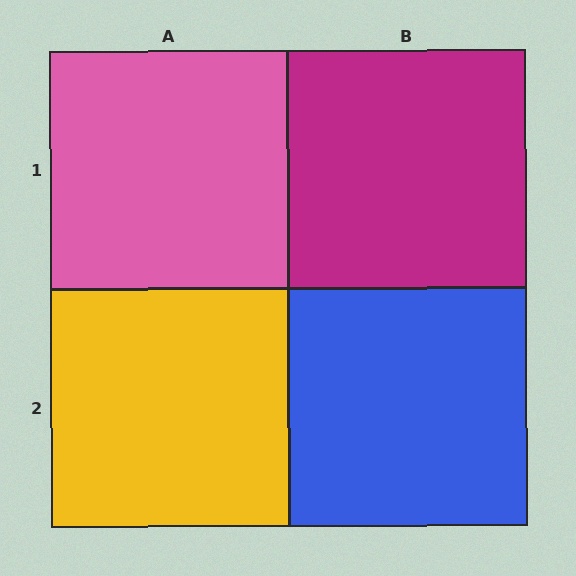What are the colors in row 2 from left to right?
Yellow, blue.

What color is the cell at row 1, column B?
Magenta.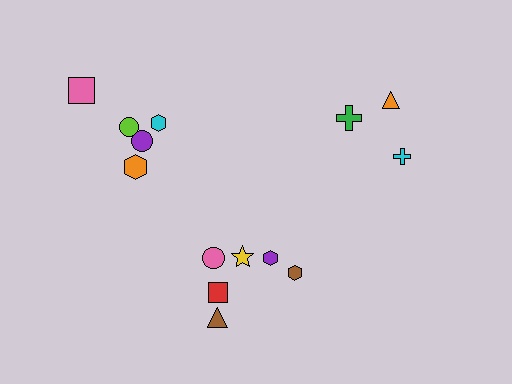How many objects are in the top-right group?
There are 3 objects.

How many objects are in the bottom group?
There are 6 objects.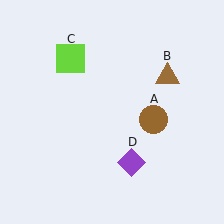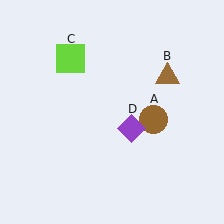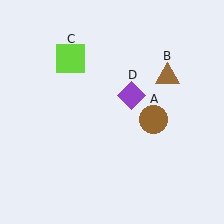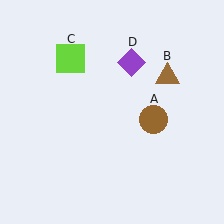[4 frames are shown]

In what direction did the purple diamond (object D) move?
The purple diamond (object D) moved up.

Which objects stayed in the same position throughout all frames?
Brown circle (object A) and brown triangle (object B) and lime square (object C) remained stationary.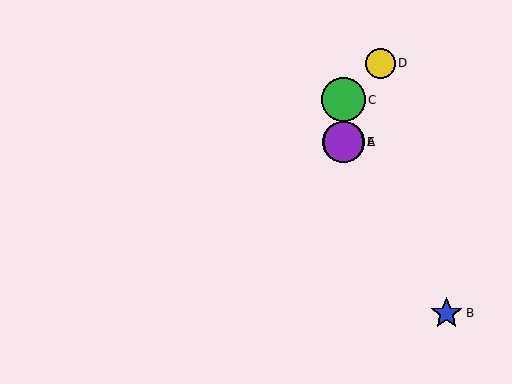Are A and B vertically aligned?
No, A is at x≈344 and B is at x≈447.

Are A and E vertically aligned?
Yes, both are at x≈344.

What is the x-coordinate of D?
Object D is at x≈380.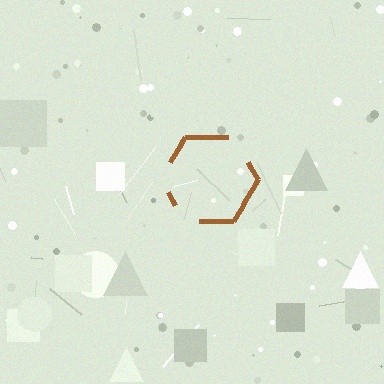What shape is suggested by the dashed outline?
The dashed outline suggests a hexagon.